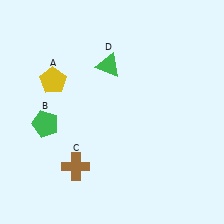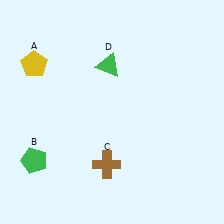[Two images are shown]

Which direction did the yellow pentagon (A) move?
The yellow pentagon (A) moved left.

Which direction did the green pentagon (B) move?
The green pentagon (B) moved down.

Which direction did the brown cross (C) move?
The brown cross (C) moved right.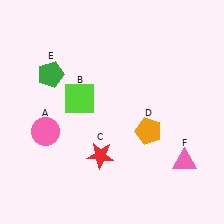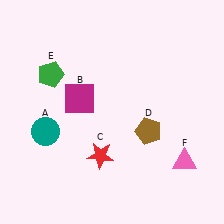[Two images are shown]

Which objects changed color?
A changed from pink to teal. B changed from lime to magenta. D changed from orange to brown.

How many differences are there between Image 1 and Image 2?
There are 3 differences between the two images.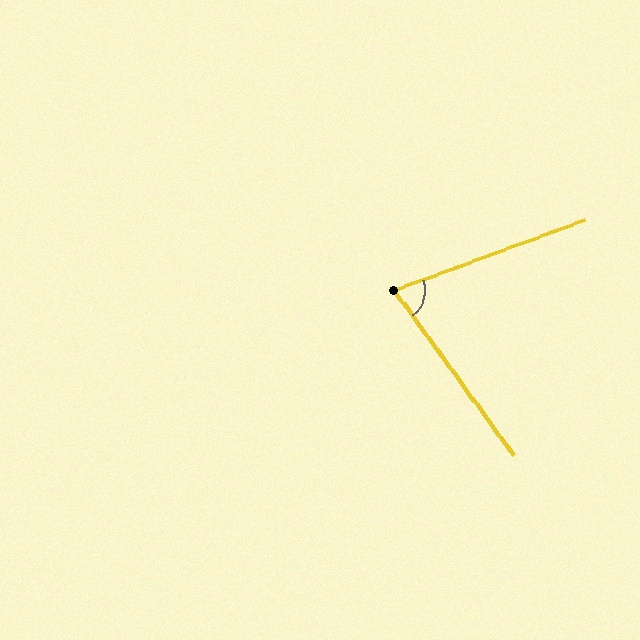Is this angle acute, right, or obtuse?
It is acute.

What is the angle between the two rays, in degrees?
Approximately 74 degrees.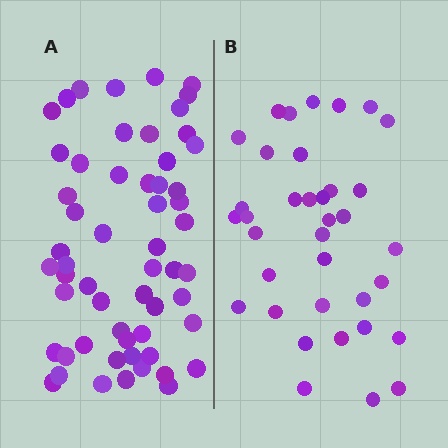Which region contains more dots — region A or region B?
Region A (the left region) has more dots.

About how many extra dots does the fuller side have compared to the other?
Region A has approximately 20 more dots than region B.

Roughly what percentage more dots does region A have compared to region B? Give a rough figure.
About 60% more.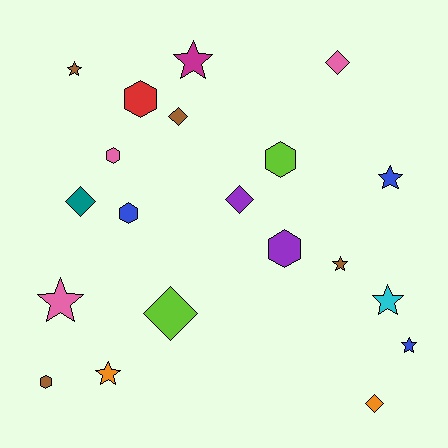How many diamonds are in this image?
There are 6 diamonds.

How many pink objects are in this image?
There are 3 pink objects.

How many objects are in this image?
There are 20 objects.